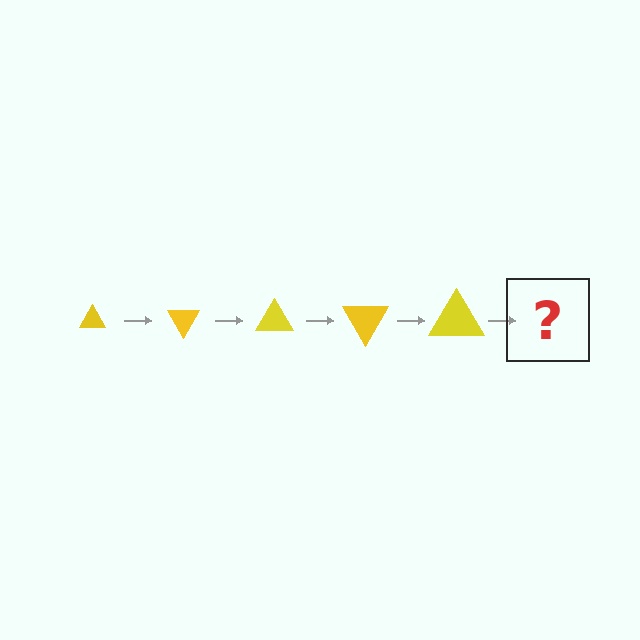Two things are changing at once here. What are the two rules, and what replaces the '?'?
The two rules are that the triangle grows larger each step and it rotates 60 degrees each step. The '?' should be a triangle, larger than the previous one and rotated 300 degrees from the start.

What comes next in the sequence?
The next element should be a triangle, larger than the previous one and rotated 300 degrees from the start.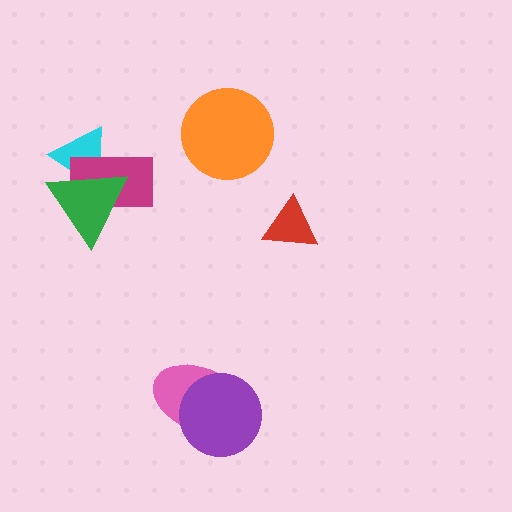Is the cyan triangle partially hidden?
Yes, it is partially covered by another shape.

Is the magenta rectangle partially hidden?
Yes, it is partially covered by another shape.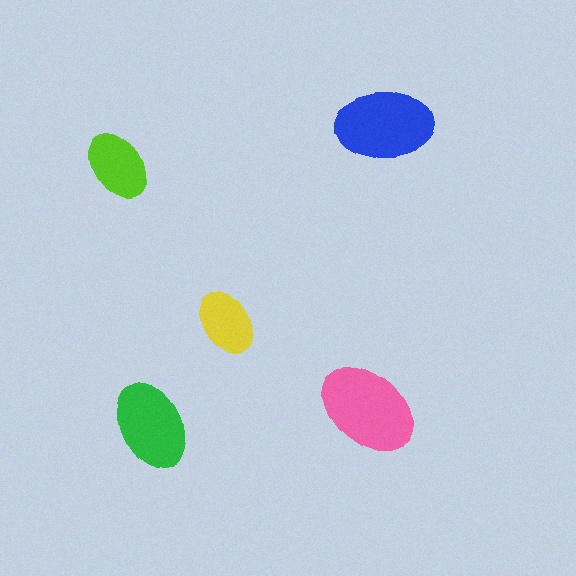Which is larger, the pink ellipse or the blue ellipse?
The pink one.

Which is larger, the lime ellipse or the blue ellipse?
The blue one.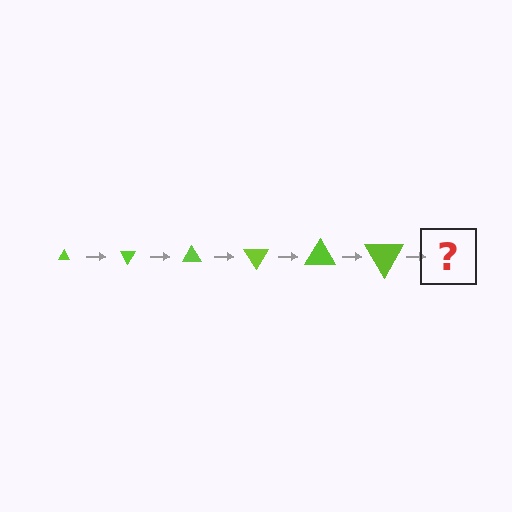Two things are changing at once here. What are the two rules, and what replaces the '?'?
The two rules are that the triangle grows larger each step and it rotates 60 degrees each step. The '?' should be a triangle, larger than the previous one and rotated 360 degrees from the start.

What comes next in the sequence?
The next element should be a triangle, larger than the previous one and rotated 360 degrees from the start.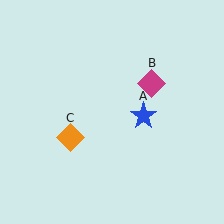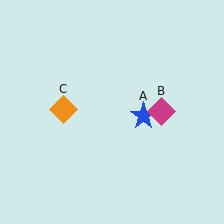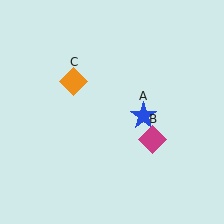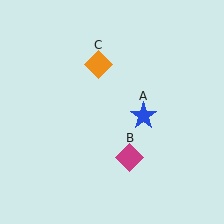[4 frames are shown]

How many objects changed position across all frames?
2 objects changed position: magenta diamond (object B), orange diamond (object C).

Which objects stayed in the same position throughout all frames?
Blue star (object A) remained stationary.